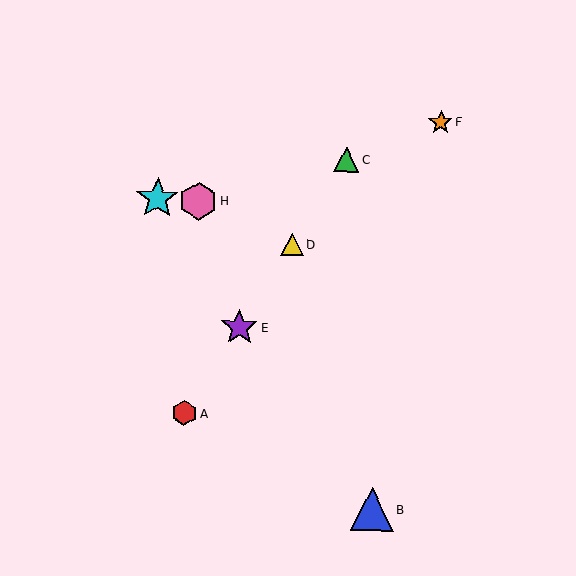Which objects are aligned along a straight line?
Objects A, C, D, E are aligned along a straight line.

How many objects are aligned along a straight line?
4 objects (A, C, D, E) are aligned along a straight line.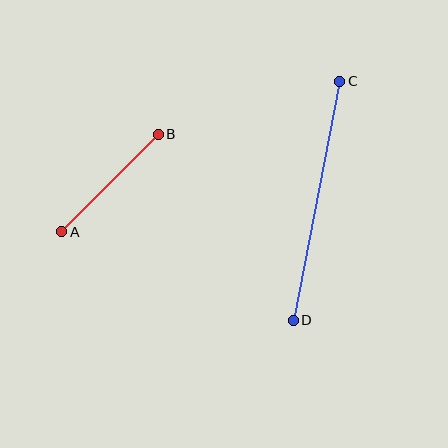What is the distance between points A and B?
The distance is approximately 137 pixels.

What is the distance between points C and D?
The distance is approximately 244 pixels.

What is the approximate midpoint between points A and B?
The midpoint is at approximately (110, 183) pixels.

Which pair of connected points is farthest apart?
Points C and D are farthest apart.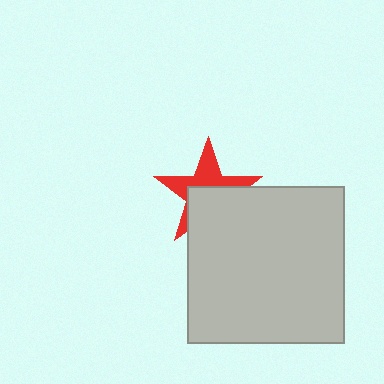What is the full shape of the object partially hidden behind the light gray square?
The partially hidden object is a red star.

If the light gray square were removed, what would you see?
You would see the complete red star.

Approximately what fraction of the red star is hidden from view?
Roughly 51% of the red star is hidden behind the light gray square.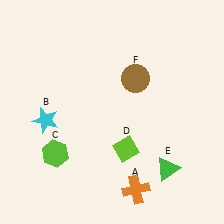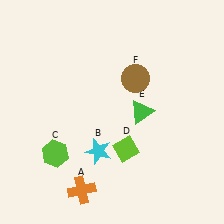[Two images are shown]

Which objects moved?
The objects that moved are: the orange cross (A), the cyan star (B), the green triangle (E).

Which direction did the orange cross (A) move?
The orange cross (A) moved left.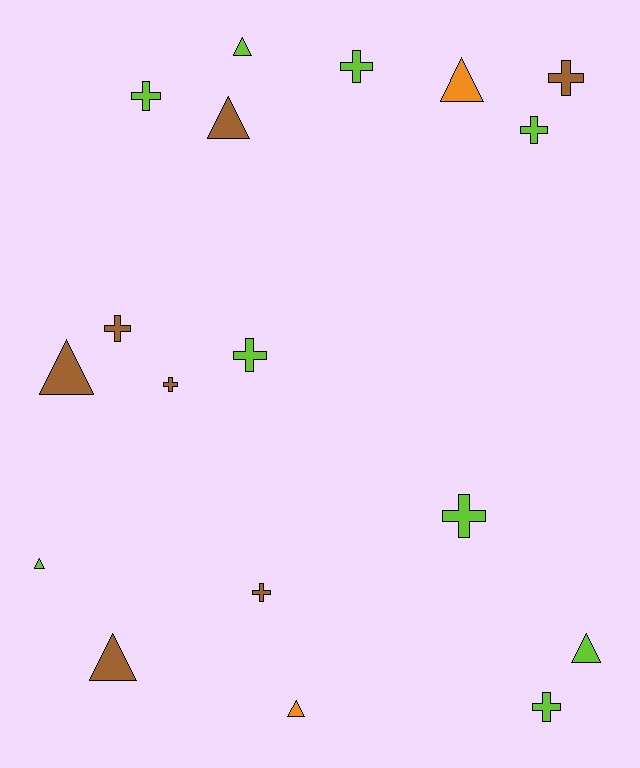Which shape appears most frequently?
Cross, with 10 objects.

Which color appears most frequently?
Lime, with 9 objects.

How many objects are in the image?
There are 18 objects.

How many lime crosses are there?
There are 6 lime crosses.